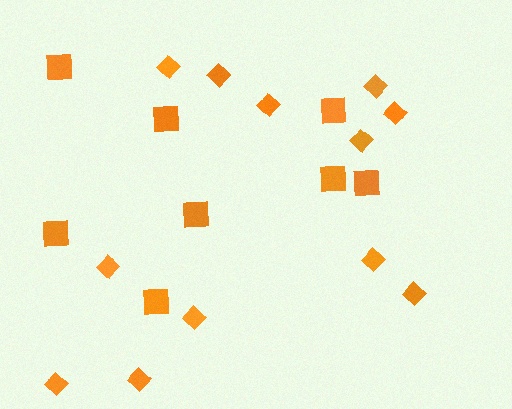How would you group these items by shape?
There are 2 groups: one group of squares (8) and one group of diamonds (12).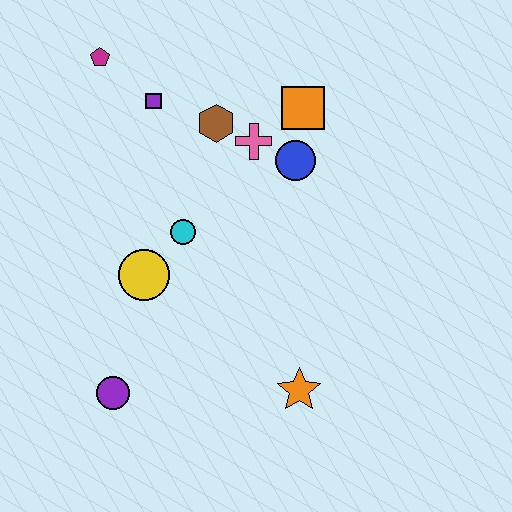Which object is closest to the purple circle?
The yellow circle is closest to the purple circle.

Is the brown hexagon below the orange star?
No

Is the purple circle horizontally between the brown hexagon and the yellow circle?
No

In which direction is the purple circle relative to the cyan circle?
The purple circle is below the cyan circle.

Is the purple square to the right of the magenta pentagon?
Yes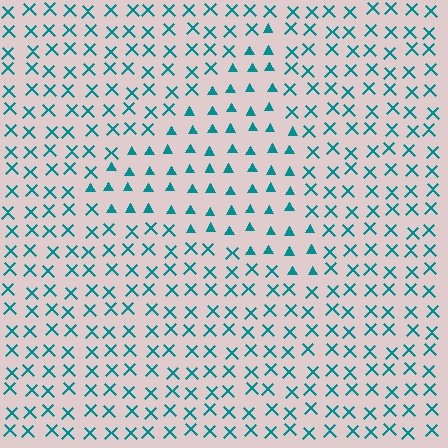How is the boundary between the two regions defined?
The boundary is defined by a change in element shape: triangles inside vs. X marks outside. All elements share the same color and spacing.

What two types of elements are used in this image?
The image uses triangles inside the triangle region and X marks outside it.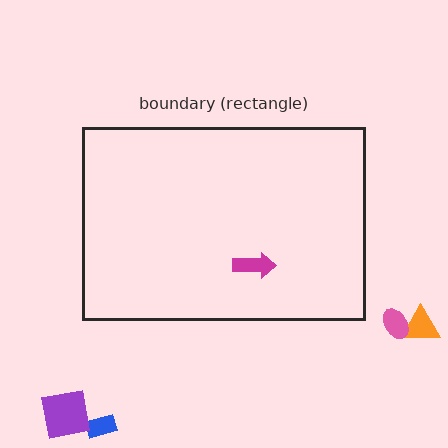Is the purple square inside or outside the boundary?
Outside.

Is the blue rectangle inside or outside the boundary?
Outside.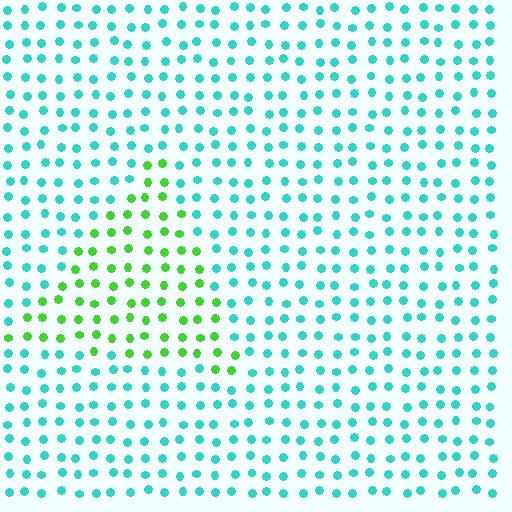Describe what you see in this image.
The image is filled with small cyan elements in a uniform arrangement. A triangle-shaped region is visible where the elements are tinted to a slightly different hue, forming a subtle color boundary.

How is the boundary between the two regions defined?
The boundary is defined purely by a slight shift in hue (about 60 degrees). Spacing, size, and orientation are identical on both sides.